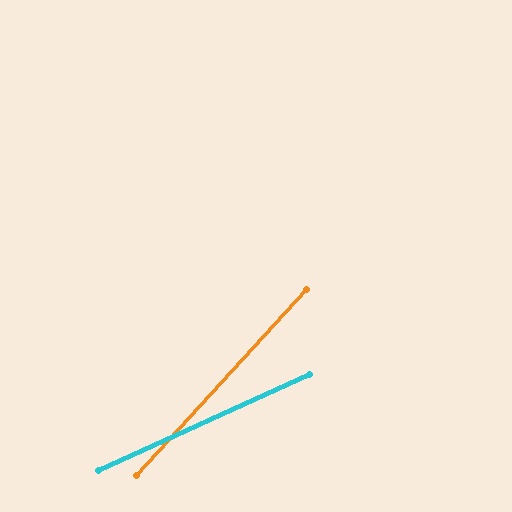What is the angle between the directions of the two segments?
Approximately 23 degrees.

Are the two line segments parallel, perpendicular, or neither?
Neither parallel nor perpendicular — they differ by about 23°.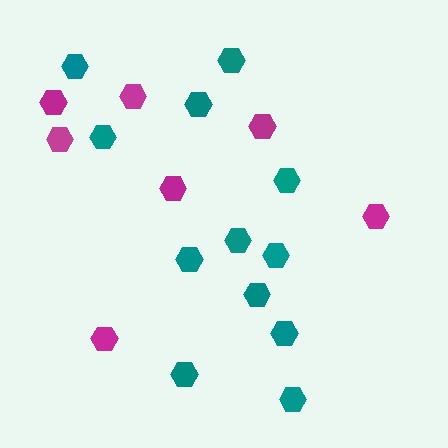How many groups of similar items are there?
There are 2 groups: one group of magenta hexagons (7) and one group of teal hexagons (12).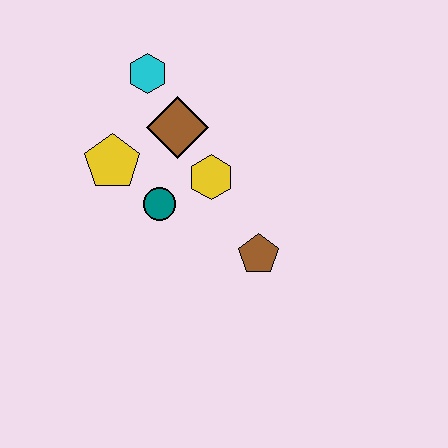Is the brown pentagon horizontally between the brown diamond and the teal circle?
No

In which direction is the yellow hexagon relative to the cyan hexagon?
The yellow hexagon is below the cyan hexagon.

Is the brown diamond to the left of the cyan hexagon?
No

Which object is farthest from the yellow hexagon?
The cyan hexagon is farthest from the yellow hexagon.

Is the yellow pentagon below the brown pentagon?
No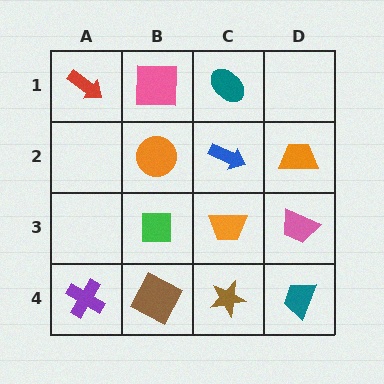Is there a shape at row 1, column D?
No, that cell is empty.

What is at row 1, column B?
A pink square.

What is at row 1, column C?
A teal ellipse.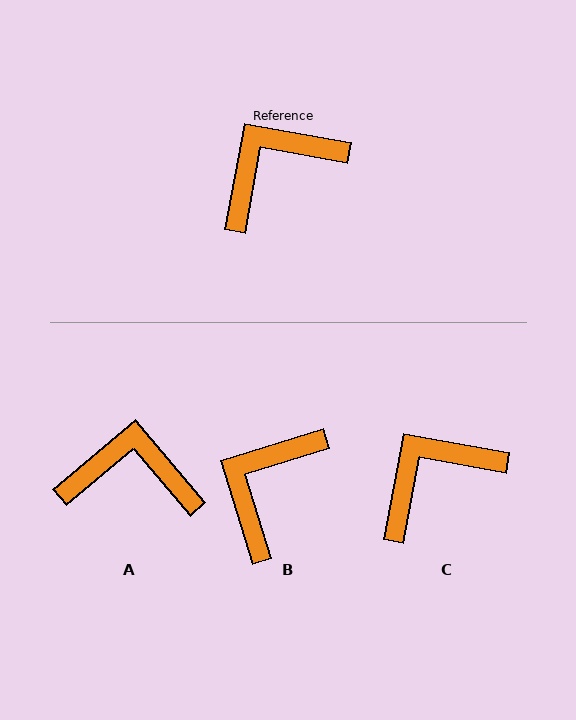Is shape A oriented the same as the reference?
No, it is off by about 40 degrees.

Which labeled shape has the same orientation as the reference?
C.